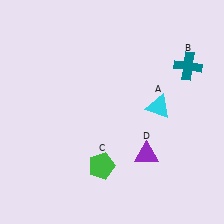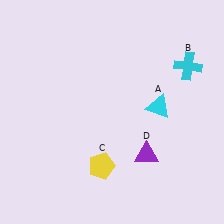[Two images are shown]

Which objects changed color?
B changed from teal to cyan. C changed from green to yellow.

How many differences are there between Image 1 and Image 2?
There are 2 differences between the two images.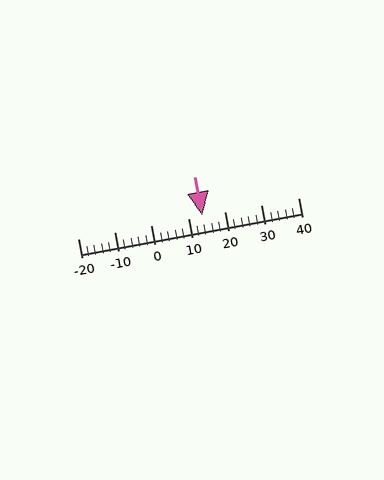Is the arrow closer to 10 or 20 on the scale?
The arrow is closer to 10.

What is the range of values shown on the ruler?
The ruler shows values from -20 to 40.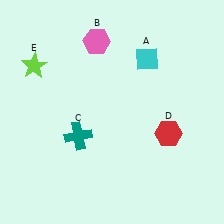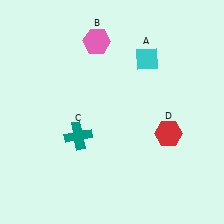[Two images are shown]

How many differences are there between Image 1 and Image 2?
There is 1 difference between the two images.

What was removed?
The lime star (E) was removed in Image 2.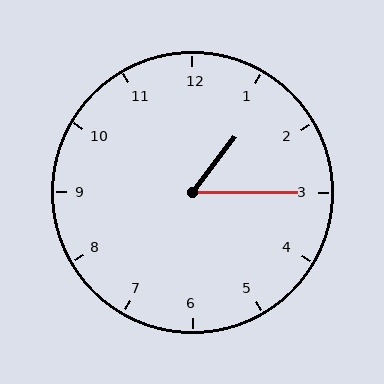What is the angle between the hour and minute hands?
Approximately 52 degrees.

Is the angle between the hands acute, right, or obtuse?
It is acute.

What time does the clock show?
1:15.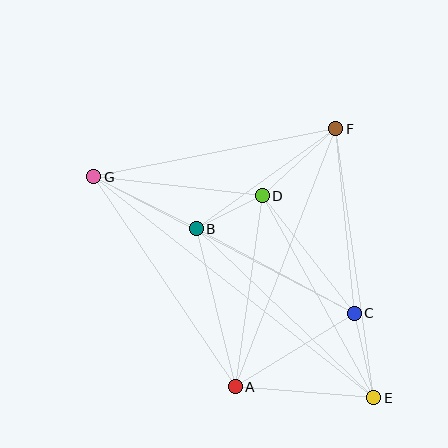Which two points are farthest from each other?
Points E and G are farthest from each other.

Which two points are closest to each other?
Points B and D are closest to each other.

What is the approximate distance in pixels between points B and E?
The distance between B and E is approximately 245 pixels.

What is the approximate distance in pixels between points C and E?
The distance between C and E is approximately 86 pixels.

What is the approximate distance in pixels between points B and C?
The distance between B and C is approximately 179 pixels.